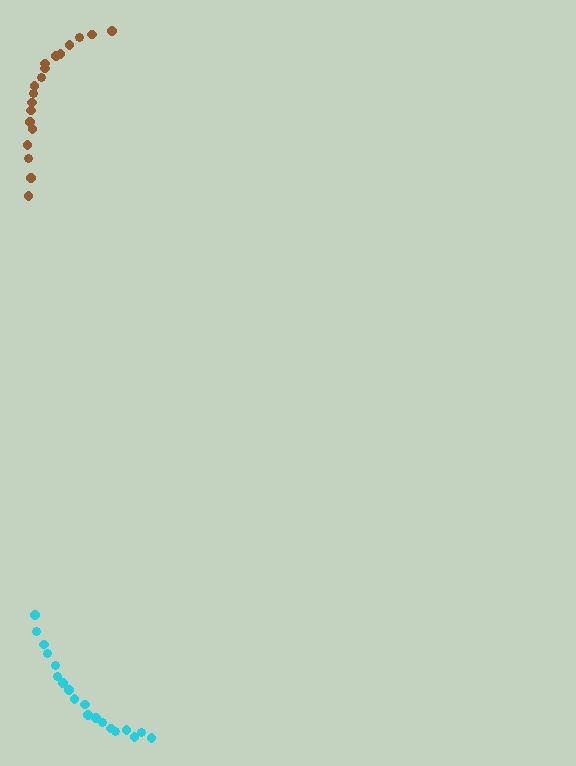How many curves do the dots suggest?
There are 2 distinct paths.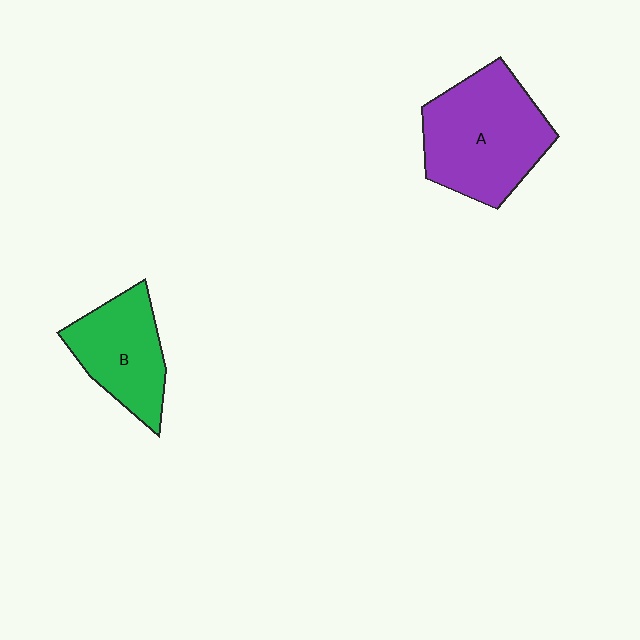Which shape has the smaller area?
Shape B (green).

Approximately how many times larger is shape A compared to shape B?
Approximately 1.5 times.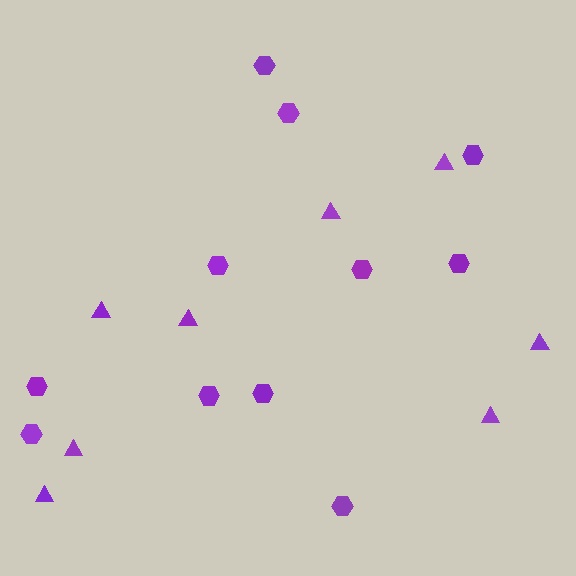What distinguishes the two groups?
There are 2 groups: one group of hexagons (11) and one group of triangles (8).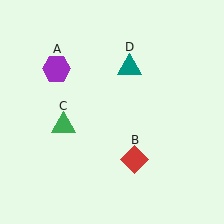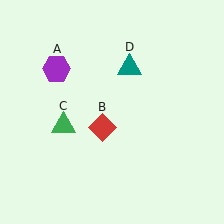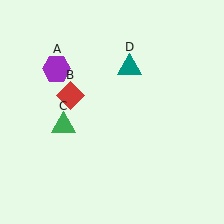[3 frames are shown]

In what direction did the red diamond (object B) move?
The red diamond (object B) moved up and to the left.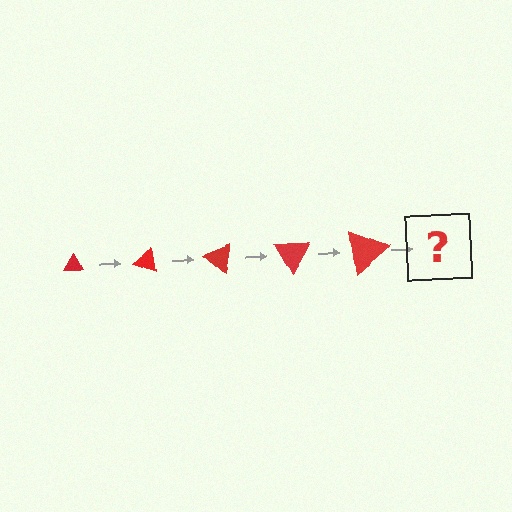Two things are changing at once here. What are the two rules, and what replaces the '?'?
The two rules are that the triangle grows larger each step and it rotates 20 degrees each step. The '?' should be a triangle, larger than the previous one and rotated 100 degrees from the start.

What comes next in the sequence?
The next element should be a triangle, larger than the previous one and rotated 100 degrees from the start.